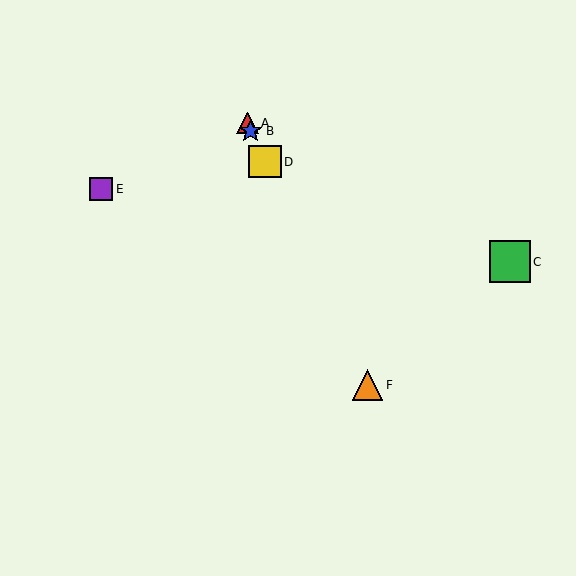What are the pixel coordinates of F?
Object F is at (367, 385).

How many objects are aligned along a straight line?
4 objects (A, B, D, F) are aligned along a straight line.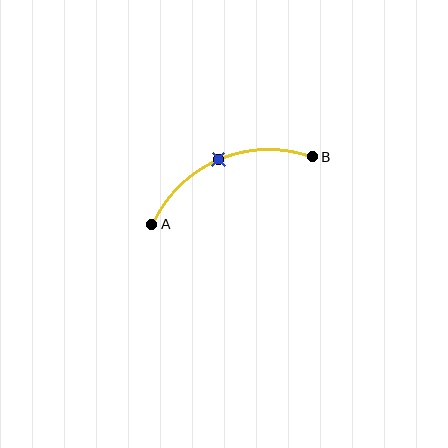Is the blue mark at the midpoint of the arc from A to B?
Yes. The blue mark lies on the arc at equal arc-length from both A and B — it is the arc midpoint.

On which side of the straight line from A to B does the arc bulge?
The arc bulges above the straight line connecting A and B.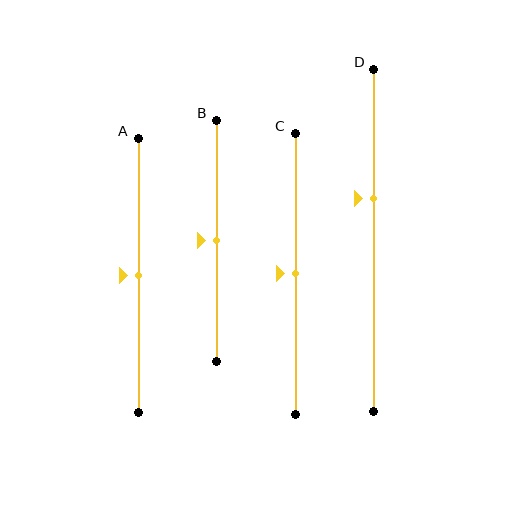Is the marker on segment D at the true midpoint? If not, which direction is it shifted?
No, the marker on segment D is shifted upward by about 12% of the segment length.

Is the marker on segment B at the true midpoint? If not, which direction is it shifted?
Yes, the marker on segment B is at the true midpoint.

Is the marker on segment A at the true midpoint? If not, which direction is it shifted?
Yes, the marker on segment A is at the true midpoint.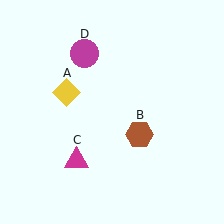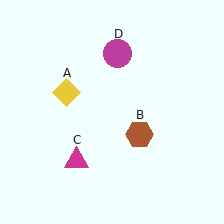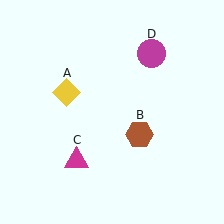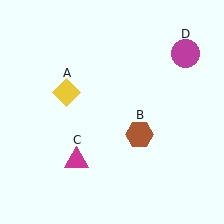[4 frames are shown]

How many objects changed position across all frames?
1 object changed position: magenta circle (object D).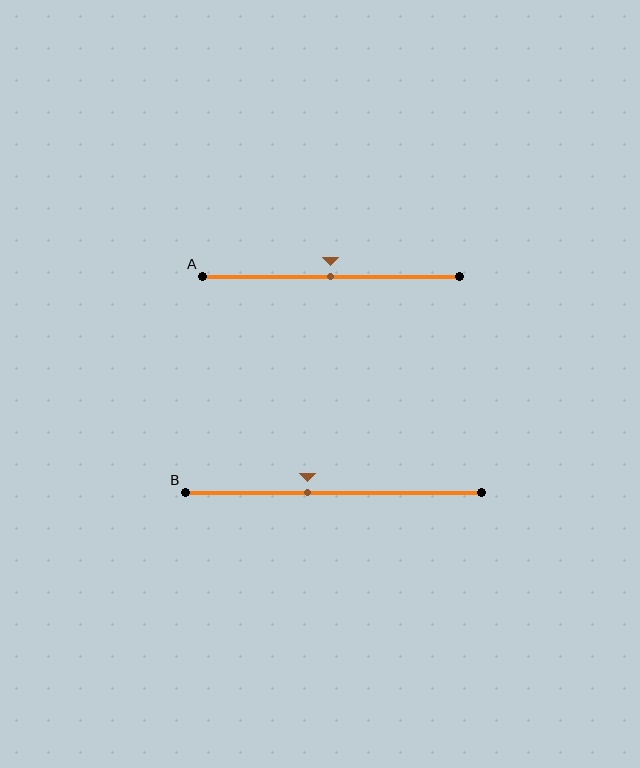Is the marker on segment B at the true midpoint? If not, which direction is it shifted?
No, the marker on segment B is shifted to the left by about 9% of the segment length.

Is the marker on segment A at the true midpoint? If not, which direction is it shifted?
Yes, the marker on segment A is at the true midpoint.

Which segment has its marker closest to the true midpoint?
Segment A has its marker closest to the true midpoint.